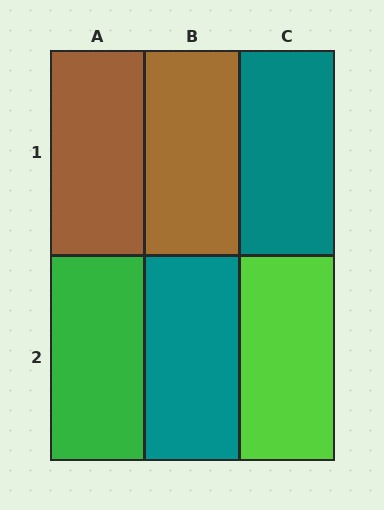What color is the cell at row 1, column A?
Brown.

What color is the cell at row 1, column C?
Teal.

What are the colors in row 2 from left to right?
Green, teal, lime.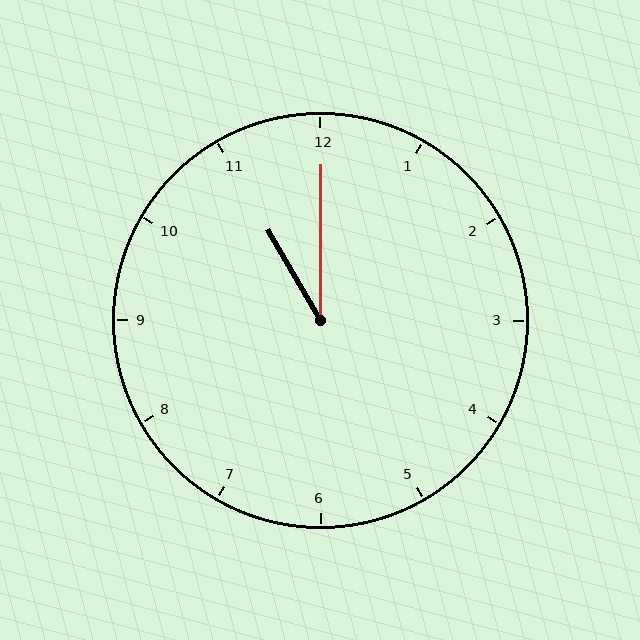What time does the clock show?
11:00.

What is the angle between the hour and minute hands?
Approximately 30 degrees.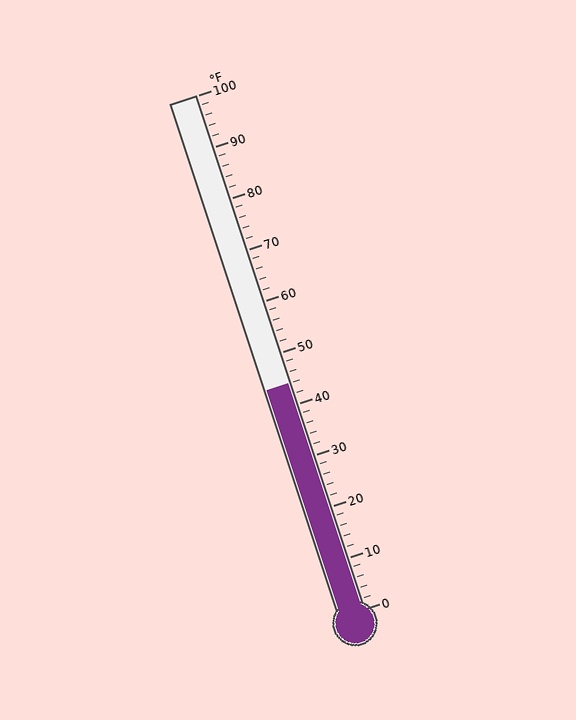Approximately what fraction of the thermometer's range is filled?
The thermometer is filled to approximately 45% of its range.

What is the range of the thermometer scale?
The thermometer scale ranges from 0°F to 100°F.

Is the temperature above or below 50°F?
The temperature is below 50°F.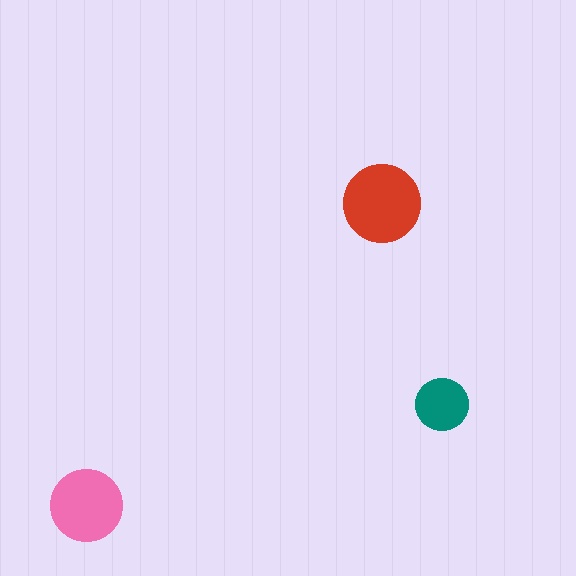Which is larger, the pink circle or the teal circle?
The pink one.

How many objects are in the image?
There are 3 objects in the image.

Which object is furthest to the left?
The pink circle is leftmost.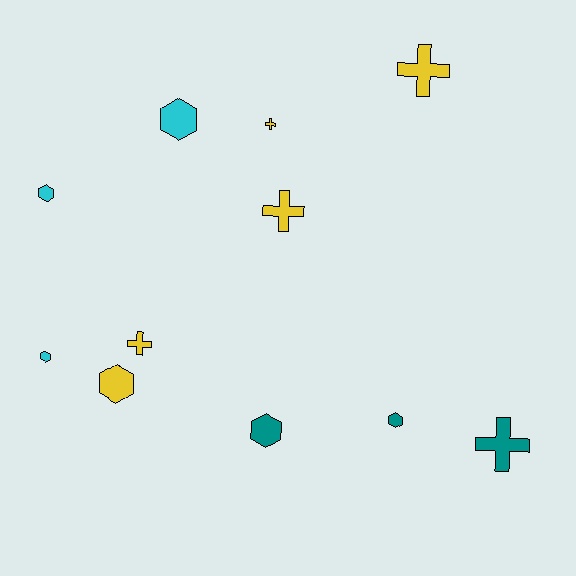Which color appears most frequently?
Yellow, with 5 objects.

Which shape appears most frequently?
Hexagon, with 6 objects.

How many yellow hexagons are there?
There is 1 yellow hexagon.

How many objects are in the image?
There are 11 objects.